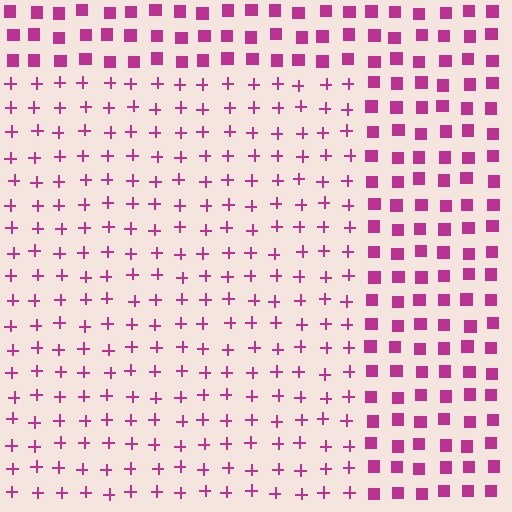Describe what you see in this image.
The image is filled with small magenta elements arranged in a uniform grid. A rectangle-shaped region contains plus signs, while the surrounding area contains squares. The boundary is defined purely by the change in element shape.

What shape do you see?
I see a rectangle.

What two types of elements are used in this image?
The image uses plus signs inside the rectangle region and squares outside it.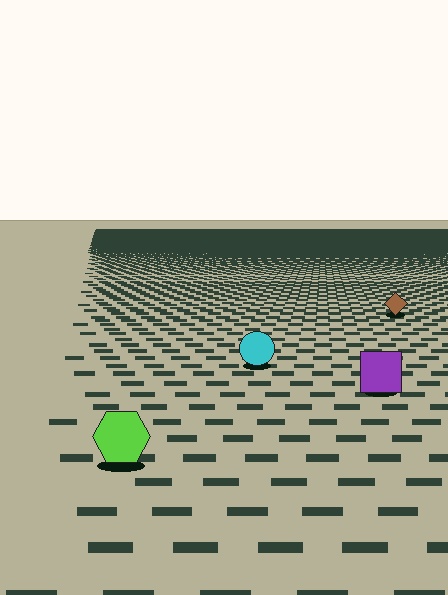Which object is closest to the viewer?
The lime hexagon is closest. The texture marks near it are larger and more spread out.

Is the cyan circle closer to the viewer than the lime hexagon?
No. The lime hexagon is closer — you can tell from the texture gradient: the ground texture is coarser near it.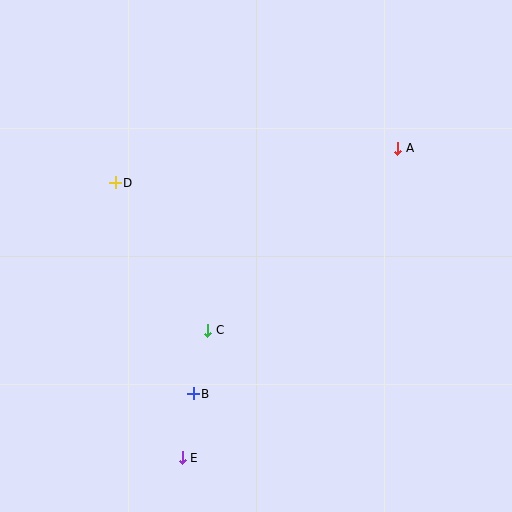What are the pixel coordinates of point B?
Point B is at (193, 394).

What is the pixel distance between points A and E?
The distance between A and E is 377 pixels.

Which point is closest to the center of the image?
Point C at (208, 330) is closest to the center.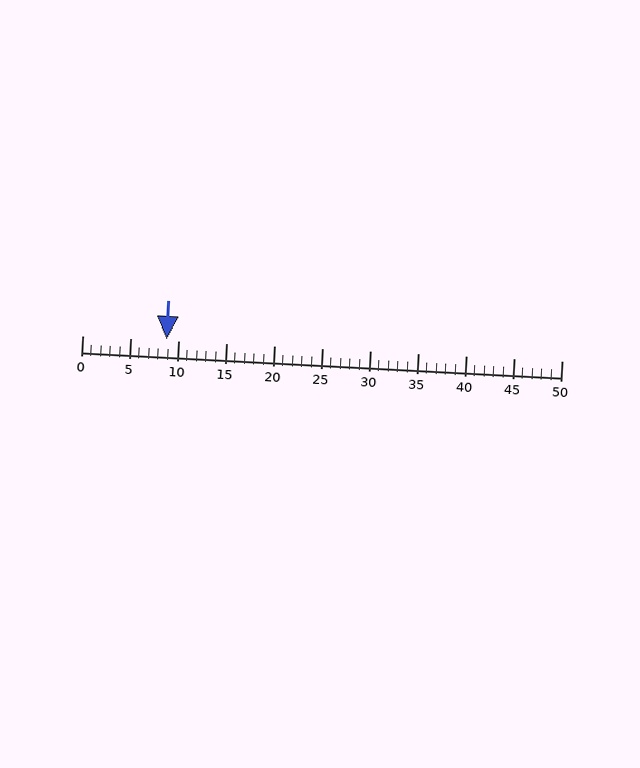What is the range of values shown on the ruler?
The ruler shows values from 0 to 50.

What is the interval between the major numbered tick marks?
The major tick marks are spaced 5 units apart.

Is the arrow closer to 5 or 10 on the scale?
The arrow is closer to 10.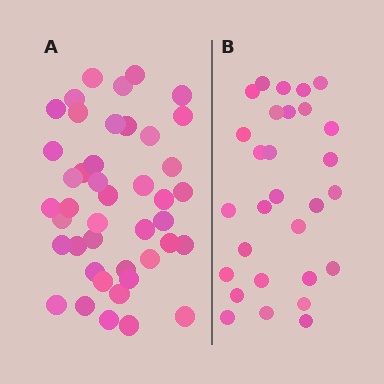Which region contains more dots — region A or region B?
Region A (the left region) has more dots.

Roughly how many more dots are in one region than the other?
Region A has approximately 15 more dots than region B.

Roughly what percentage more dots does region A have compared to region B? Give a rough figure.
About 50% more.